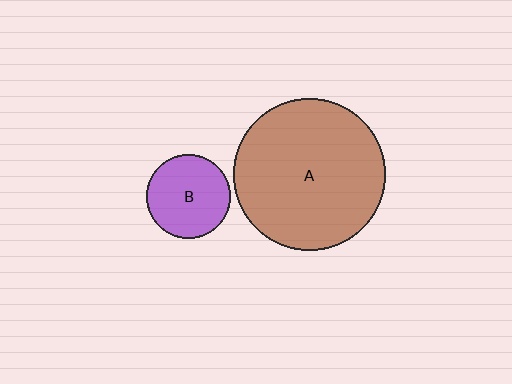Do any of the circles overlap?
No, none of the circles overlap.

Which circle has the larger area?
Circle A (brown).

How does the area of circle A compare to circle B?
Approximately 3.2 times.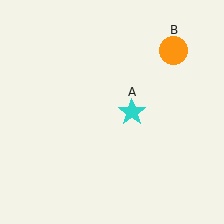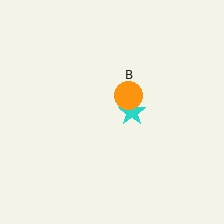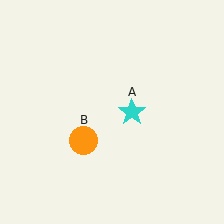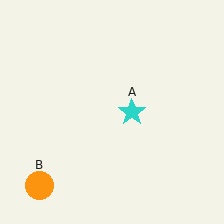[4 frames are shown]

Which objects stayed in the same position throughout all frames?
Cyan star (object A) remained stationary.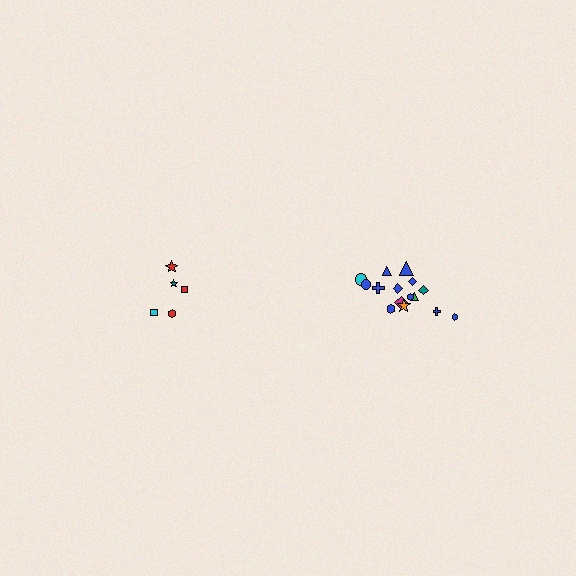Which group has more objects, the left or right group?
The right group.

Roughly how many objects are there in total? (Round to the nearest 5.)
Roughly 20 objects in total.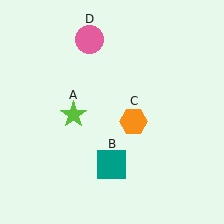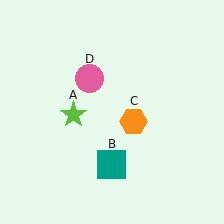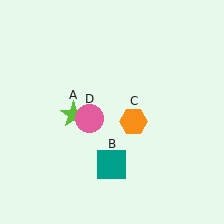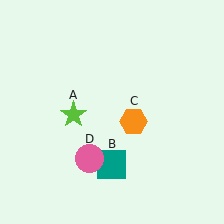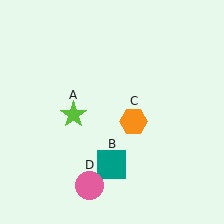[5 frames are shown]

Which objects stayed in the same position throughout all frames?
Lime star (object A) and teal square (object B) and orange hexagon (object C) remained stationary.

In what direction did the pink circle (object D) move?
The pink circle (object D) moved down.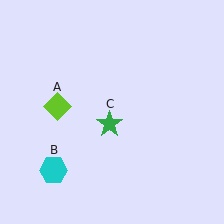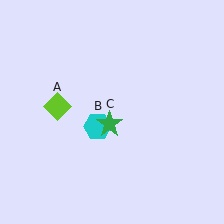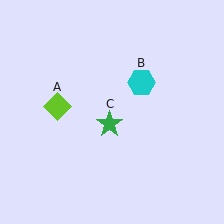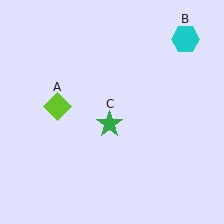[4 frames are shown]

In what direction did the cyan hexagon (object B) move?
The cyan hexagon (object B) moved up and to the right.